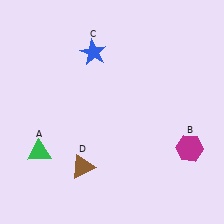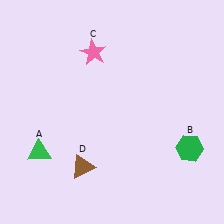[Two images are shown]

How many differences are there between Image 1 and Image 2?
There are 2 differences between the two images.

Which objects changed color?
B changed from magenta to green. C changed from blue to pink.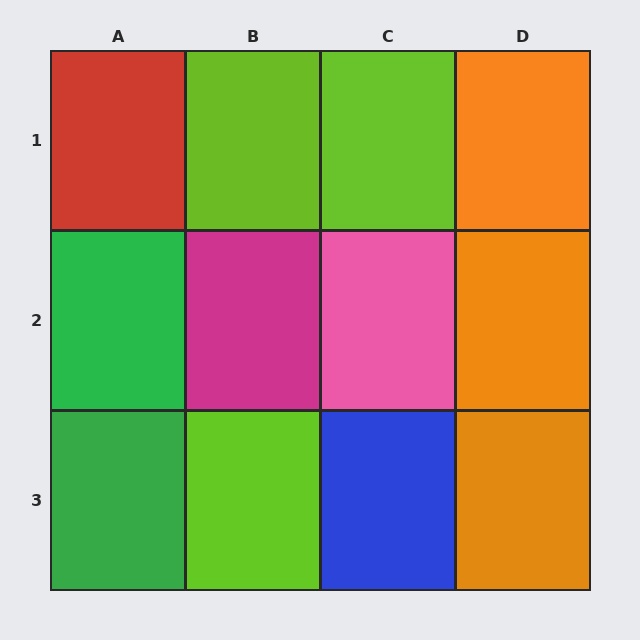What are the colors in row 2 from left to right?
Green, magenta, pink, orange.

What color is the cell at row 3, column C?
Blue.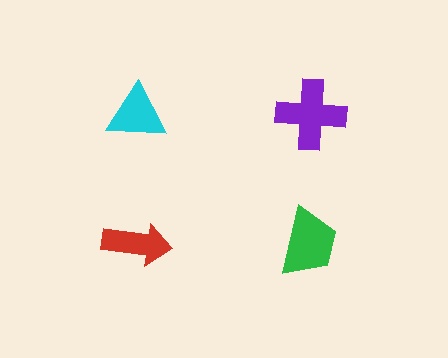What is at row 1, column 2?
A purple cross.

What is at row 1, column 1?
A cyan triangle.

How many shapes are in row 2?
2 shapes.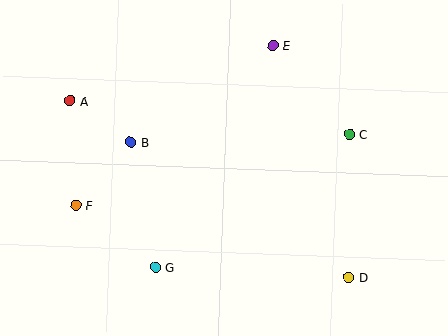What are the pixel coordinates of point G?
Point G is at (156, 268).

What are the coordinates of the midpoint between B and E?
The midpoint between B and E is at (202, 94).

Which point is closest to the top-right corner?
Point C is closest to the top-right corner.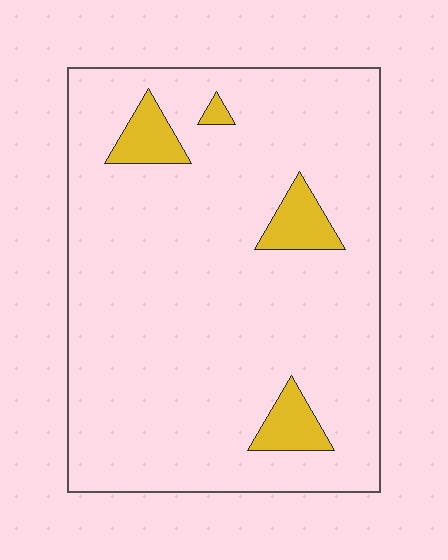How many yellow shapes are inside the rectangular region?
4.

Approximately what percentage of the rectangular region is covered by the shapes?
Approximately 10%.